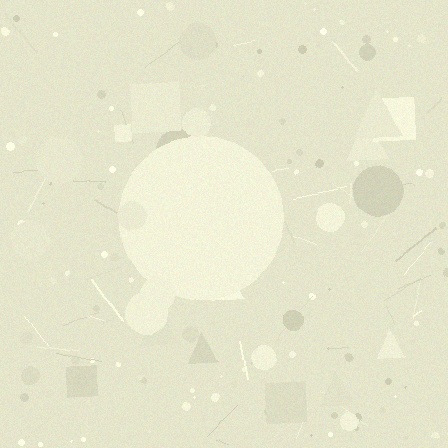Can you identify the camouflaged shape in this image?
The camouflaged shape is a circle.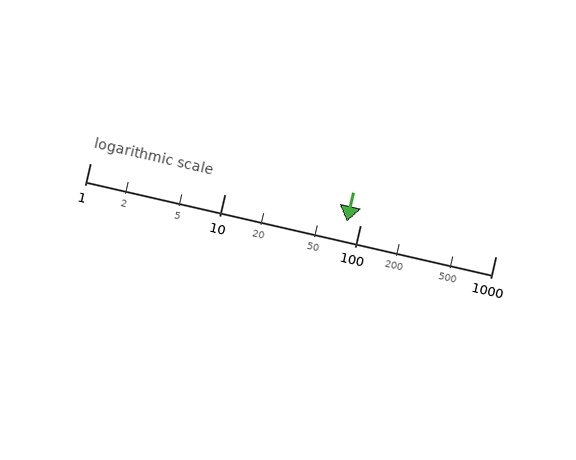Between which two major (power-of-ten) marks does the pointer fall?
The pointer is between 10 and 100.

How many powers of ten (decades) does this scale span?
The scale spans 3 decades, from 1 to 1000.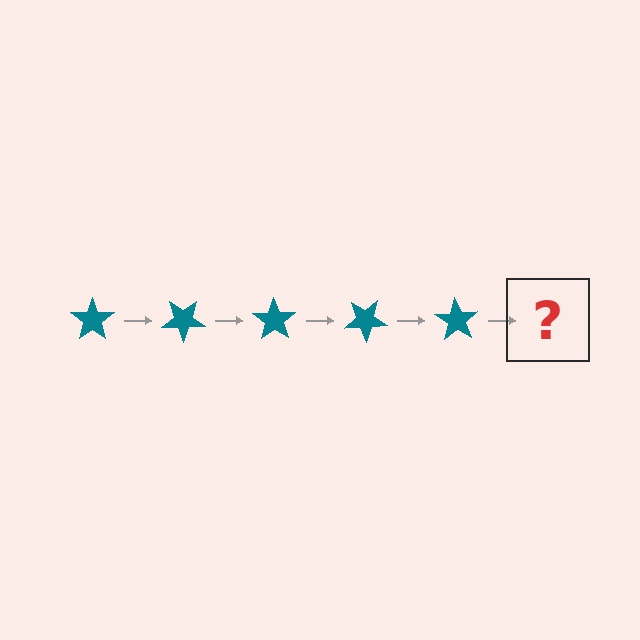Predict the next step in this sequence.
The next step is a teal star rotated 175 degrees.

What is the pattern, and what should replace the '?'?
The pattern is that the star rotates 35 degrees each step. The '?' should be a teal star rotated 175 degrees.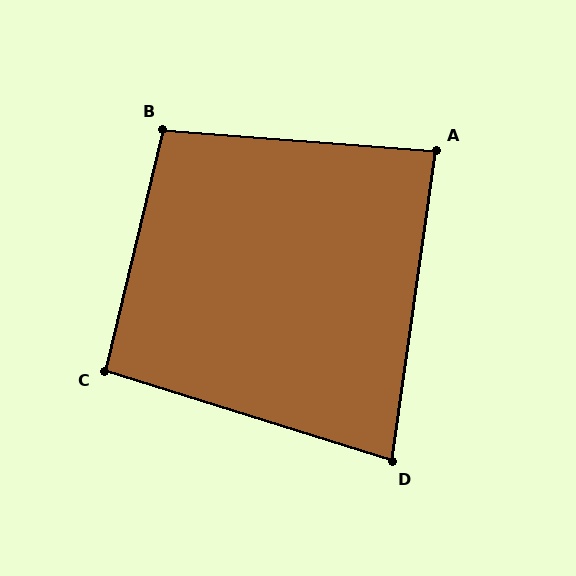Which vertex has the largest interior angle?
B, at approximately 99 degrees.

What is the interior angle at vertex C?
Approximately 94 degrees (approximately right).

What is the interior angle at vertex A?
Approximately 86 degrees (approximately right).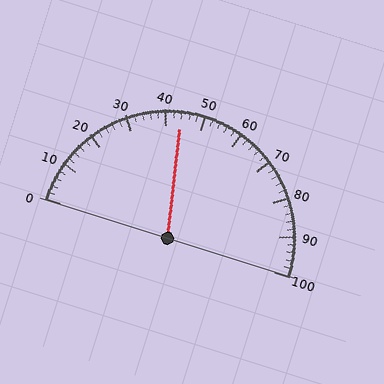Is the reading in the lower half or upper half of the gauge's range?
The reading is in the lower half of the range (0 to 100).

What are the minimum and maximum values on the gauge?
The gauge ranges from 0 to 100.